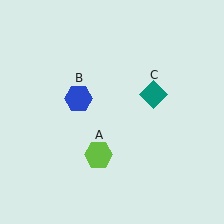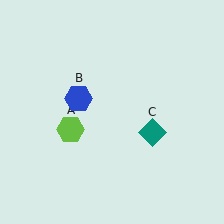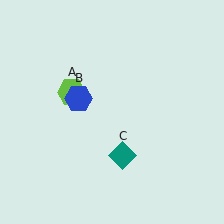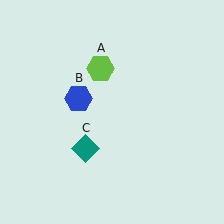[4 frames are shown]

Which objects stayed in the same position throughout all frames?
Blue hexagon (object B) remained stationary.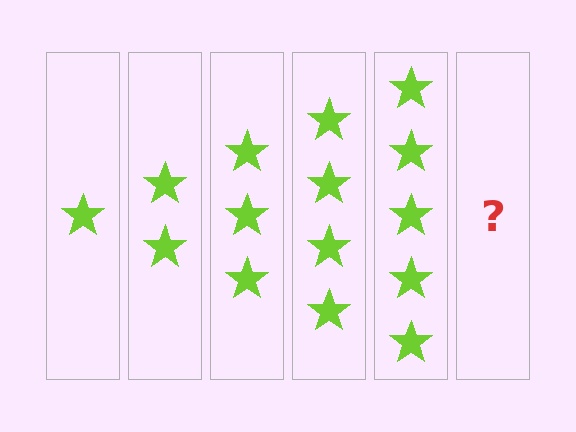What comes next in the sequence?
The next element should be 6 stars.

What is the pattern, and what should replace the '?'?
The pattern is that each step adds one more star. The '?' should be 6 stars.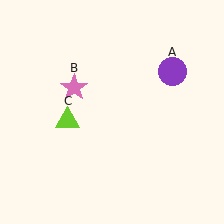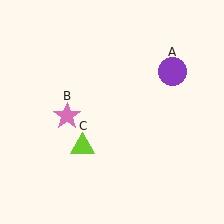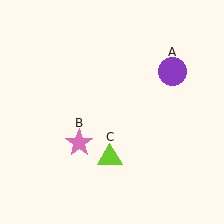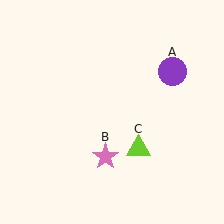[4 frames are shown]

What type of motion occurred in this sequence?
The pink star (object B), lime triangle (object C) rotated counterclockwise around the center of the scene.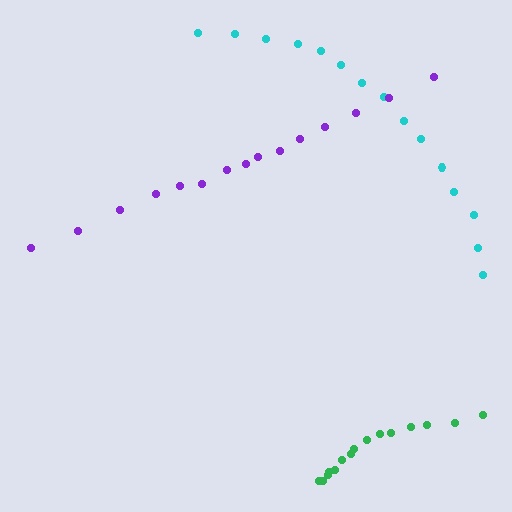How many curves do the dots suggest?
There are 3 distinct paths.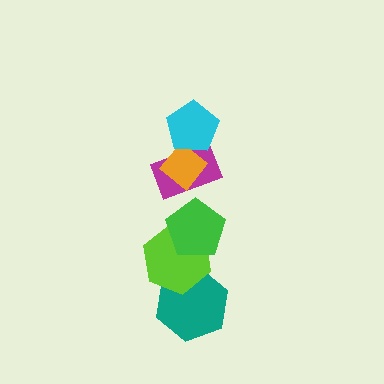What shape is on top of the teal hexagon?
The lime hexagon is on top of the teal hexagon.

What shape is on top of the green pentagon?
The magenta rectangle is on top of the green pentagon.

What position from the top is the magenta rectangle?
The magenta rectangle is 3rd from the top.